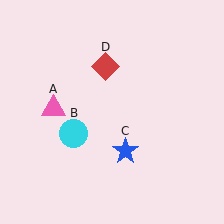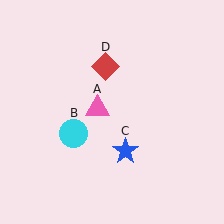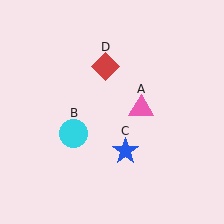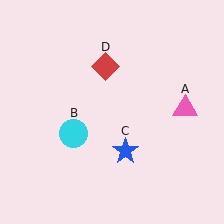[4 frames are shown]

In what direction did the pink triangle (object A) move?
The pink triangle (object A) moved right.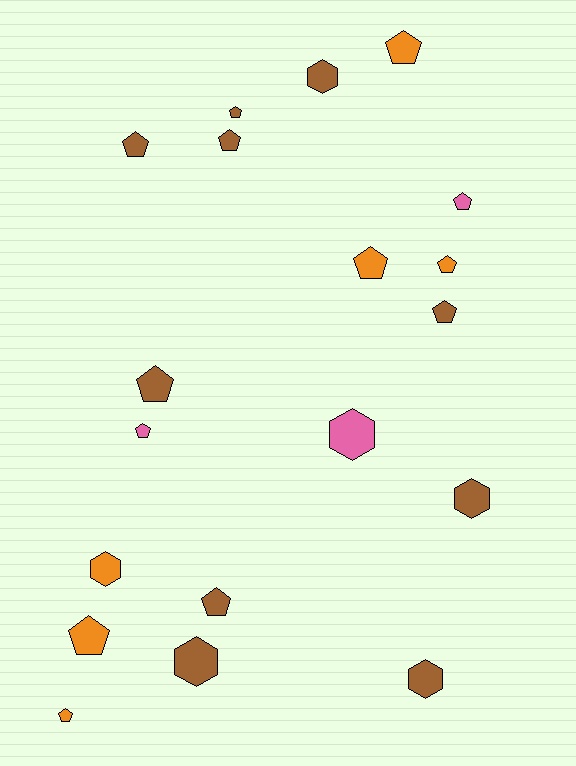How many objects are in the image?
There are 19 objects.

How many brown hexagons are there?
There are 4 brown hexagons.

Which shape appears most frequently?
Pentagon, with 13 objects.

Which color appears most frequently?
Brown, with 10 objects.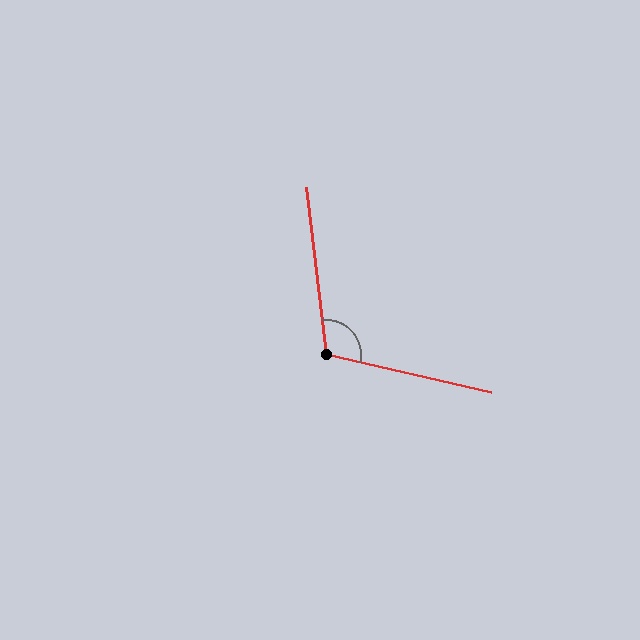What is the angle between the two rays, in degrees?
Approximately 110 degrees.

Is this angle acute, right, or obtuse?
It is obtuse.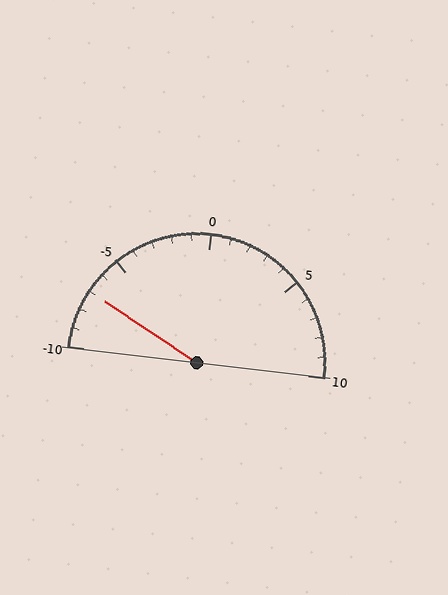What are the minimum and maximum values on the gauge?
The gauge ranges from -10 to 10.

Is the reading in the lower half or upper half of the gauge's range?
The reading is in the lower half of the range (-10 to 10).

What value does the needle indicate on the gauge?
The needle indicates approximately -7.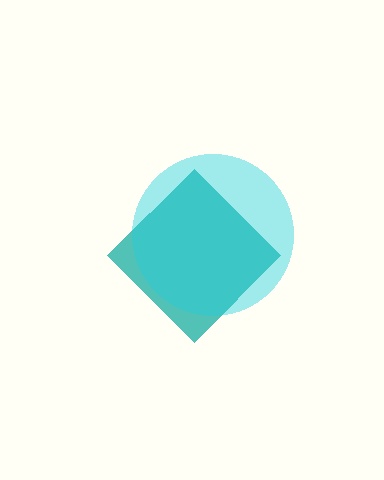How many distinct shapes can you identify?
There are 2 distinct shapes: a teal diamond, a cyan circle.